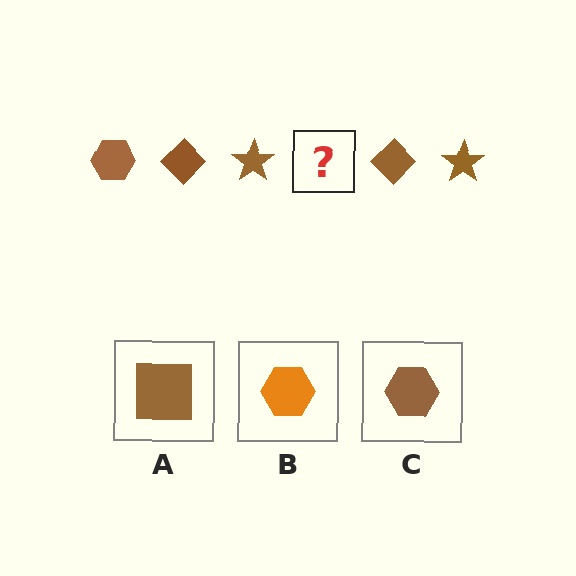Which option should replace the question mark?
Option C.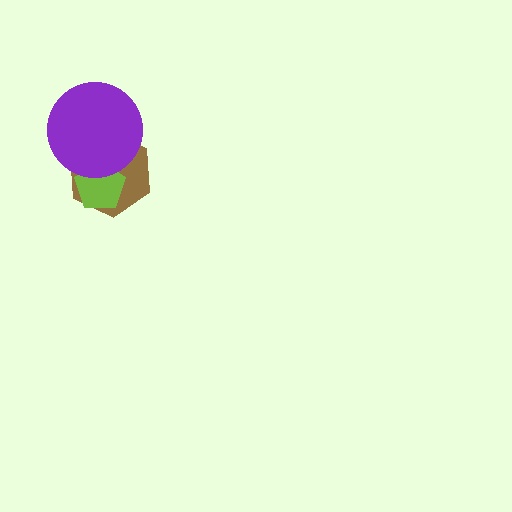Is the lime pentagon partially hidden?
Yes, it is partially covered by another shape.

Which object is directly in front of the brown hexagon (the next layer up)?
The lime pentagon is directly in front of the brown hexagon.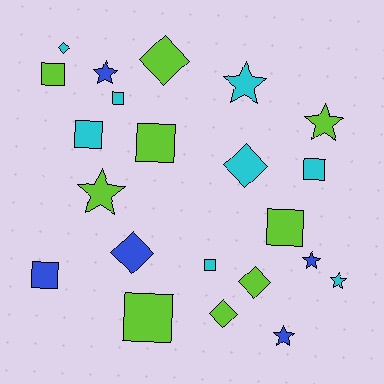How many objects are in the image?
There are 22 objects.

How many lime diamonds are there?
There are 3 lime diamonds.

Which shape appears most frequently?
Square, with 9 objects.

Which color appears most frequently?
Lime, with 9 objects.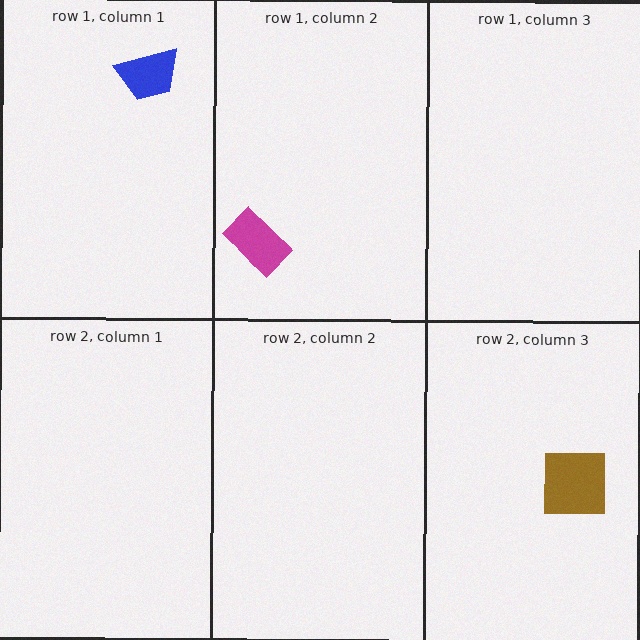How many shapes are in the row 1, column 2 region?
1.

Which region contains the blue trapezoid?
The row 1, column 1 region.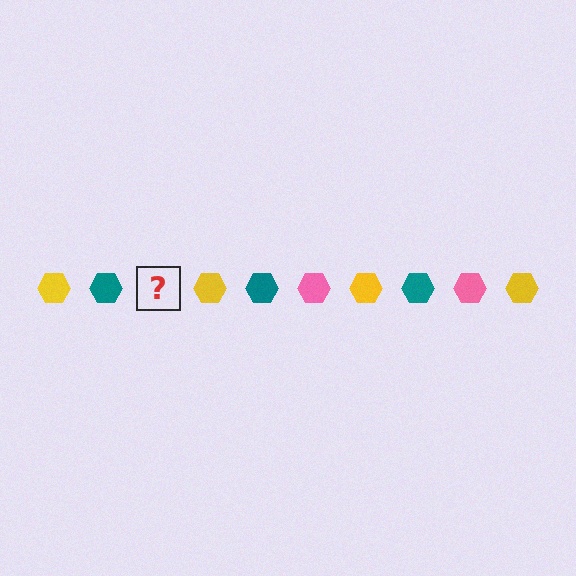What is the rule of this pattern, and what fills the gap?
The rule is that the pattern cycles through yellow, teal, pink hexagons. The gap should be filled with a pink hexagon.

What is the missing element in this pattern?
The missing element is a pink hexagon.